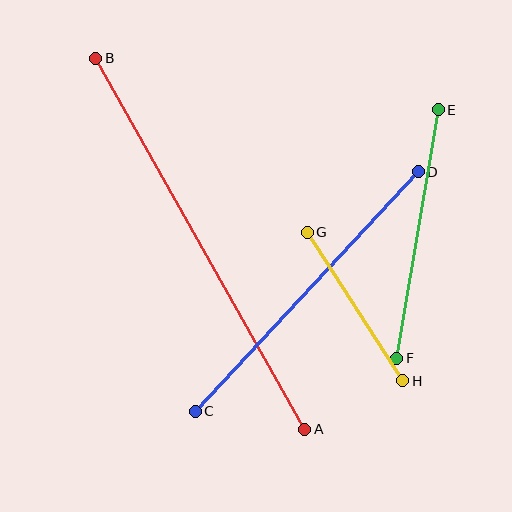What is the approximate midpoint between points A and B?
The midpoint is at approximately (200, 244) pixels.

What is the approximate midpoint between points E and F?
The midpoint is at approximately (418, 234) pixels.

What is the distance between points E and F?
The distance is approximately 252 pixels.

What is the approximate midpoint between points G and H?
The midpoint is at approximately (355, 307) pixels.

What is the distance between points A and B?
The distance is approximately 426 pixels.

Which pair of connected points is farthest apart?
Points A and B are farthest apart.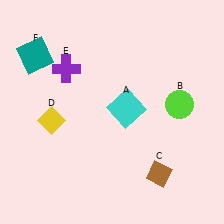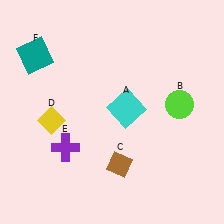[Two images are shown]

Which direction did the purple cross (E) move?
The purple cross (E) moved down.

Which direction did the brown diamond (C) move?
The brown diamond (C) moved left.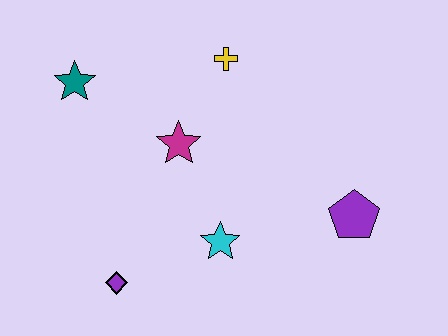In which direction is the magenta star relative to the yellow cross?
The magenta star is below the yellow cross.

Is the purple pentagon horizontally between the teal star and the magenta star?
No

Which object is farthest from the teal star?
The purple pentagon is farthest from the teal star.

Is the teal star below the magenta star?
No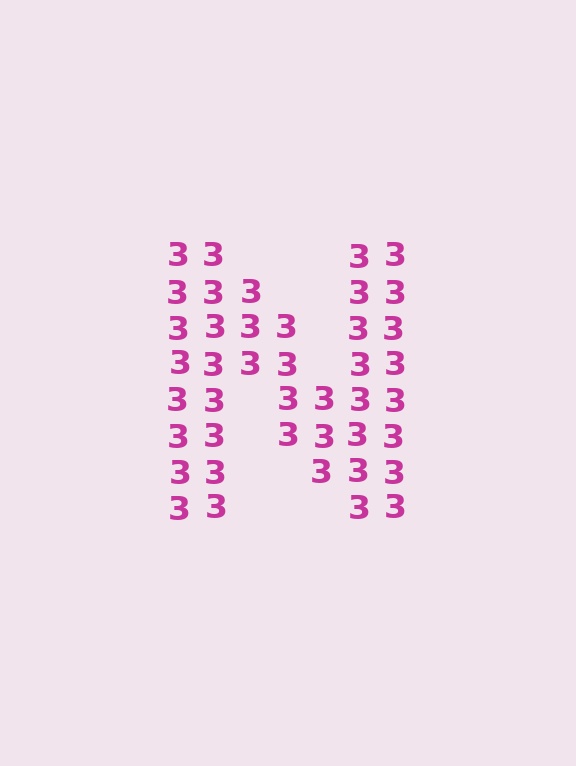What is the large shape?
The large shape is the letter N.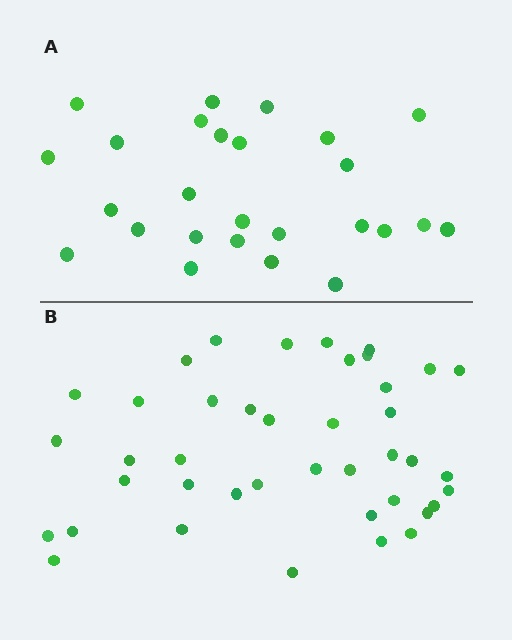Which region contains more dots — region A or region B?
Region B (the bottom region) has more dots.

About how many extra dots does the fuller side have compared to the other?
Region B has approximately 15 more dots than region A.